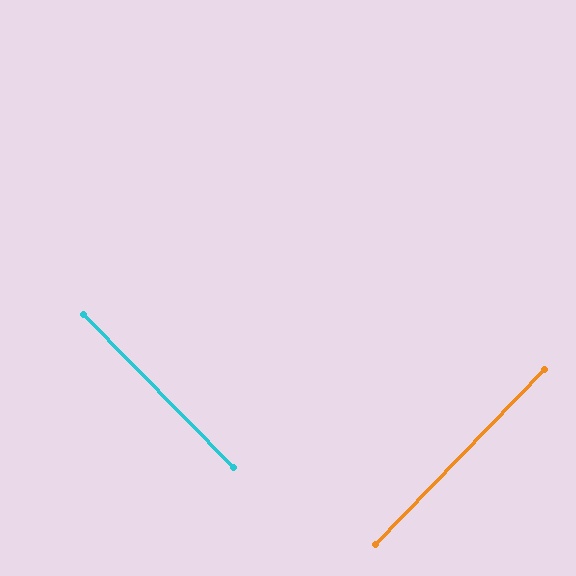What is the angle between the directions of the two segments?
Approximately 88 degrees.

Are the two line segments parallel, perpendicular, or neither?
Perpendicular — they meet at approximately 88°.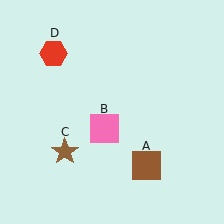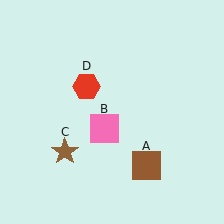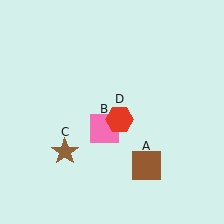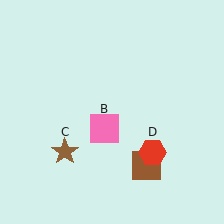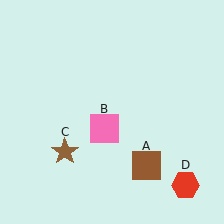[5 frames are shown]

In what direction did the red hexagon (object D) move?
The red hexagon (object D) moved down and to the right.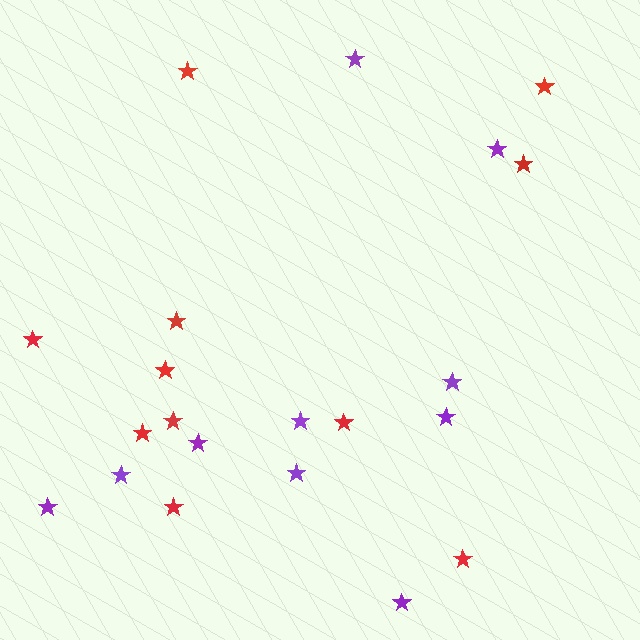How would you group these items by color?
There are 2 groups: one group of red stars (11) and one group of purple stars (10).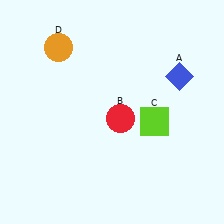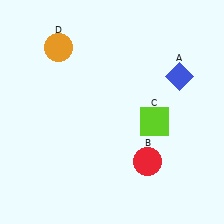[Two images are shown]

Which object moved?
The red circle (B) moved down.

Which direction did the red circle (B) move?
The red circle (B) moved down.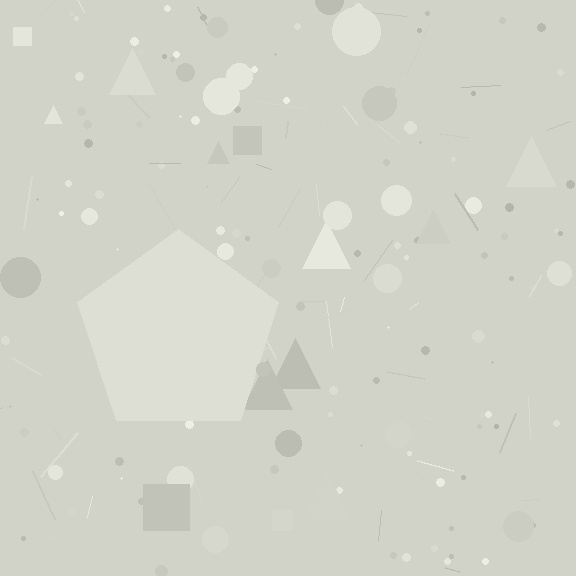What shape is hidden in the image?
A pentagon is hidden in the image.